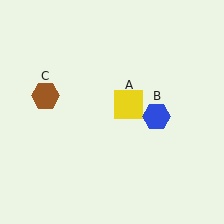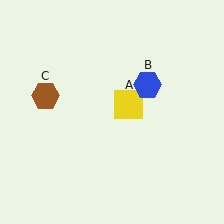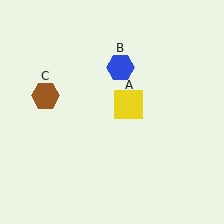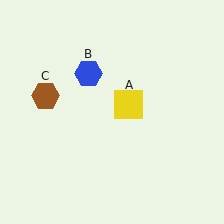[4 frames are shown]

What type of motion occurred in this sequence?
The blue hexagon (object B) rotated counterclockwise around the center of the scene.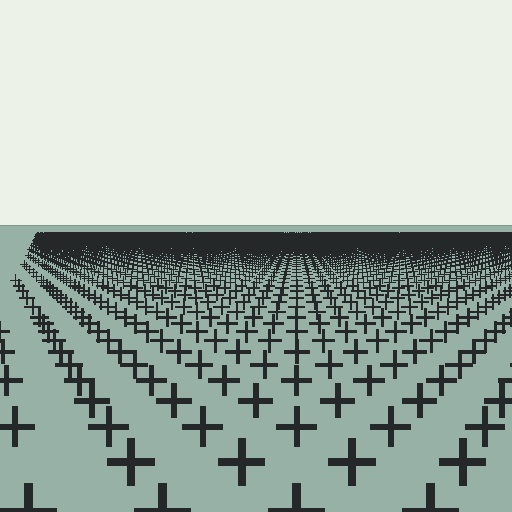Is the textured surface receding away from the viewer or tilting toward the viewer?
The surface is receding away from the viewer. Texture elements get smaller and denser toward the top.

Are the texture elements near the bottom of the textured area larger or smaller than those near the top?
Larger. Near the bottom, elements are closer to the viewer and appear at a bigger on-screen size.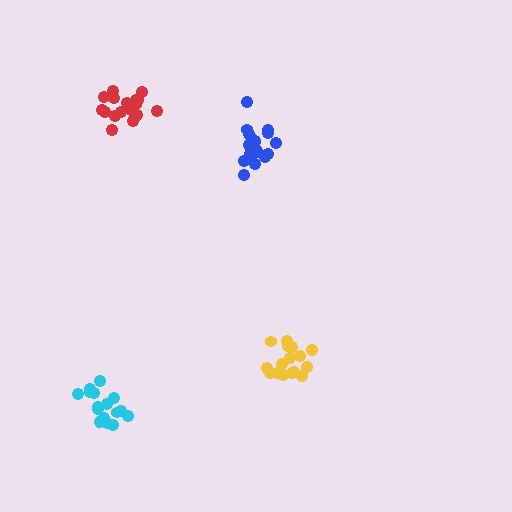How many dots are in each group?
Group 1: 16 dots, Group 2: 19 dots, Group 3: 17 dots, Group 4: 18 dots (70 total).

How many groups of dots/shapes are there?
There are 4 groups.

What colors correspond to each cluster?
The clusters are colored: cyan, blue, yellow, red.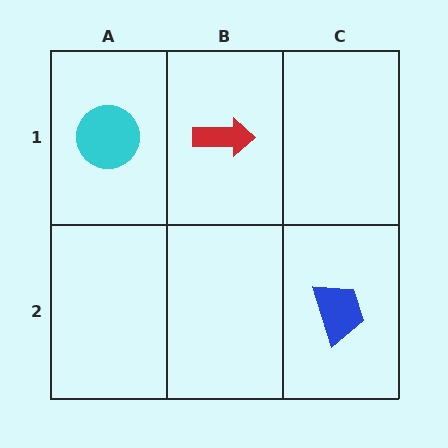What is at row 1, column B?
A red arrow.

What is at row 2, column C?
A blue trapezoid.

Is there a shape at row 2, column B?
No, that cell is empty.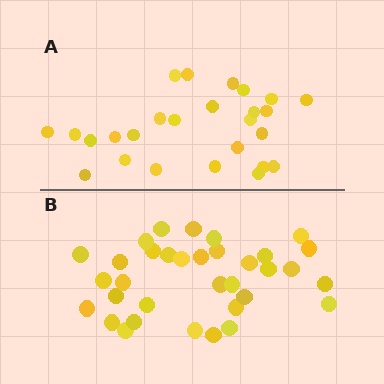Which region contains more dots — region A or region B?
Region B (the bottom region) has more dots.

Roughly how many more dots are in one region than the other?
Region B has roughly 8 or so more dots than region A.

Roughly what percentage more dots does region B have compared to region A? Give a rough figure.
About 30% more.